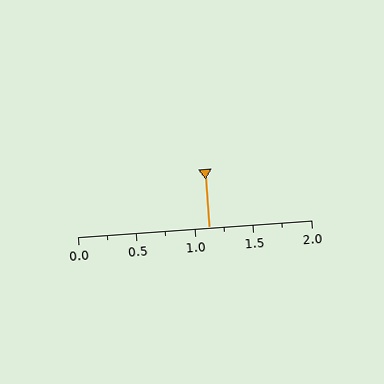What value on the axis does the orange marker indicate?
The marker indicates approximately 1.12.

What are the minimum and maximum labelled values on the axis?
The axis runs from 0.0 to 2.0.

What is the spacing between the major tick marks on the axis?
The major ticks are spaced 0.5 apart.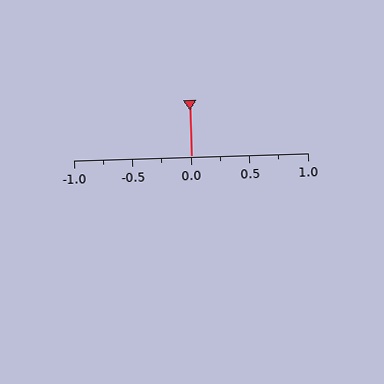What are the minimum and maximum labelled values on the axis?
The axis runs from -1.0 to 1.0.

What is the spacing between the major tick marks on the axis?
The major ticks are spaced 0.5 apart.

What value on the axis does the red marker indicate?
The marker indicates approximately 0.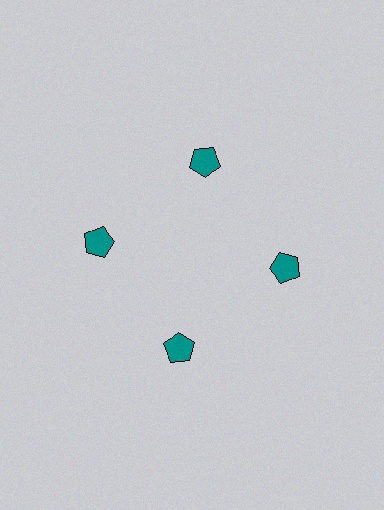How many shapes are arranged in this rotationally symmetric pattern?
There are 4 shapes, arranged in 4 groups of 1.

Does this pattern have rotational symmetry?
Yes, this pattern has 4-fold rotational symmetry. It looks the same after rotating 90 degrees around the center.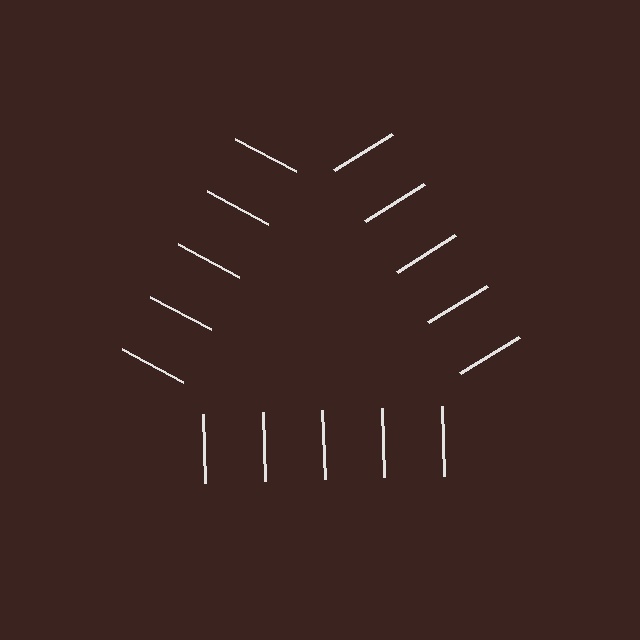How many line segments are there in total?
15 — 5 along each of the 3 edges.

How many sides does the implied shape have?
3 sides — the line-ends trace a triangle.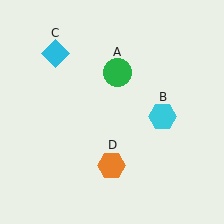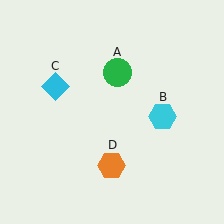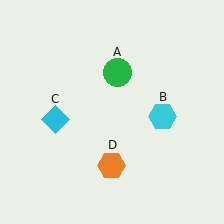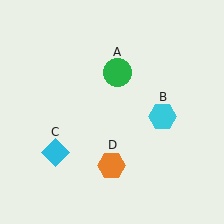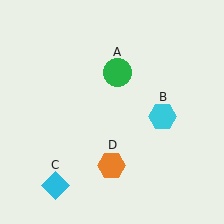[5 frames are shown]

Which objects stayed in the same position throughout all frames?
Green circle (object A) and cyan hexagon (object B) and orange hexagon (object D) remained stationary.